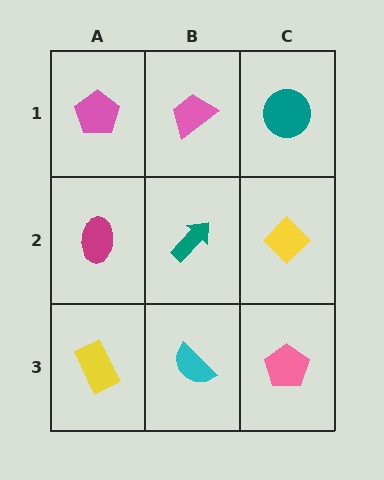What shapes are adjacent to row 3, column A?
A magenta ellipse (row 2, column A), a cyan semicircle (row 3, column B).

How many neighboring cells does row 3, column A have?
2.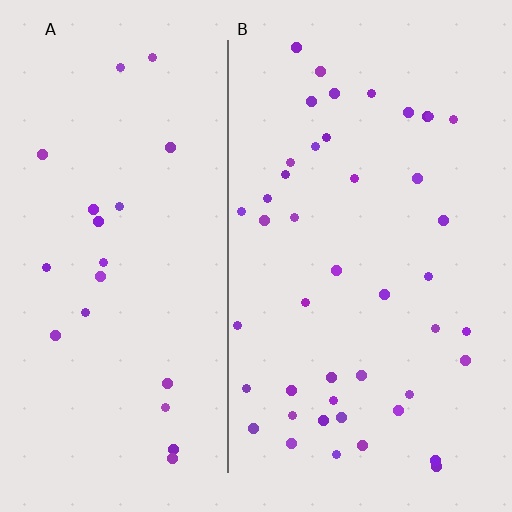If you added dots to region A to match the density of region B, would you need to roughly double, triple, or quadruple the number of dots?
Approximately double.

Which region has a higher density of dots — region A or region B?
B (the right).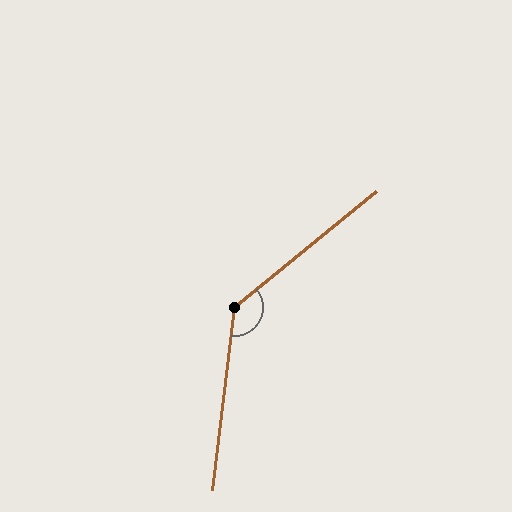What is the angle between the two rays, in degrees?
Approximately 136 degrees.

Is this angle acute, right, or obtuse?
It is obtuse.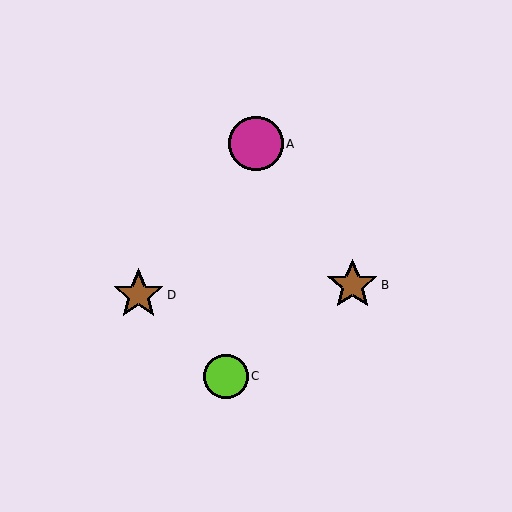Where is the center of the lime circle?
The center of the lime circle is at (226, 376).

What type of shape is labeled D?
Shape D is a brown star.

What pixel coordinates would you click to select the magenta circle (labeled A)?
Click at (256, 144) to select the magenta circle A.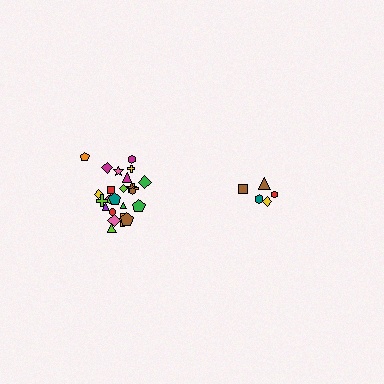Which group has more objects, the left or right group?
The left group.